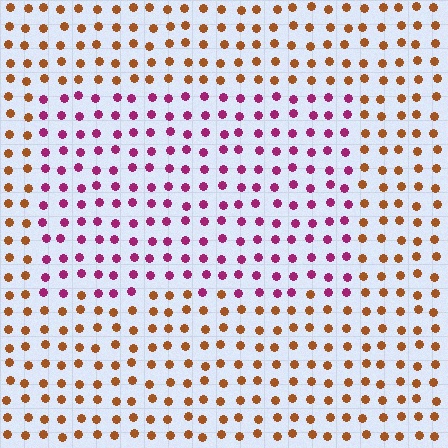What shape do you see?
I see a rectangle.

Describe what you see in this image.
The image is filled with small brown elements in a uniform arrangement. A rectangle-shaped region is visible where the elements are tinted to a slightly different hue, forming a subtle color boundary.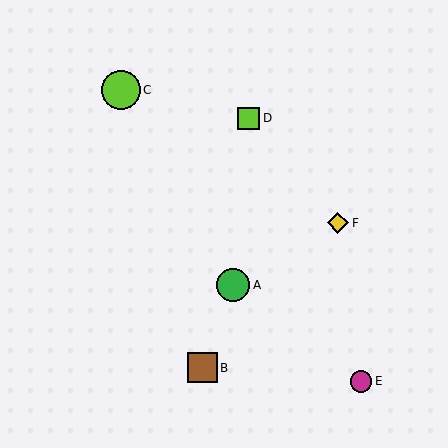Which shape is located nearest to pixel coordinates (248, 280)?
The green circle (labeled A) at (233, 285) is nearest to that location.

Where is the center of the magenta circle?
The center of the magenta circle is at (361, 381).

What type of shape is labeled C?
Shape C is a lime circle.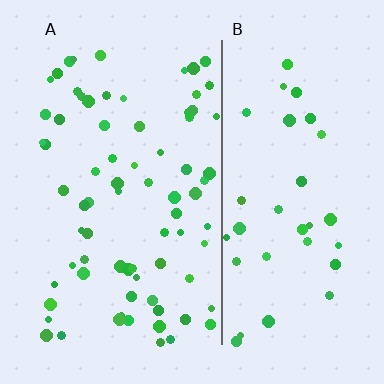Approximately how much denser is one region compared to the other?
Approximately 2.0× — region A over region B.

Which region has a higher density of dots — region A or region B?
A (the left).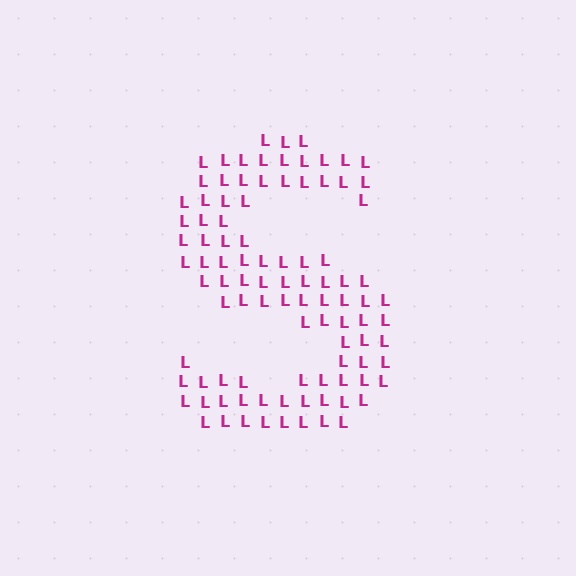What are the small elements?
The small elements are letter L's.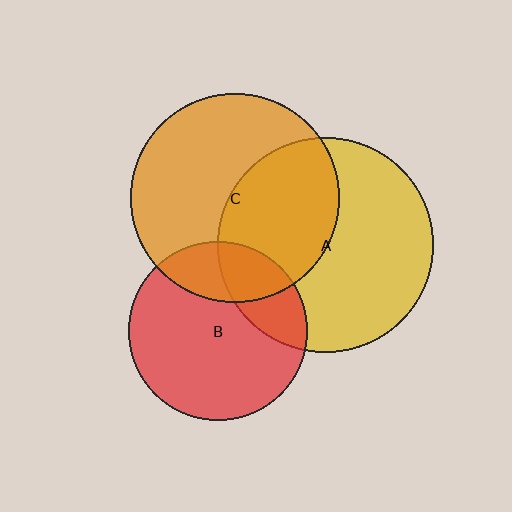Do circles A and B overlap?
Yes.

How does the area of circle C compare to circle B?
Approximately 1.4 times.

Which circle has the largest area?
Circle A (yellow).